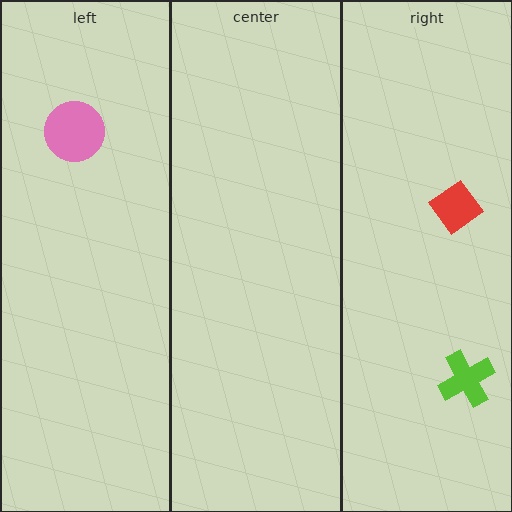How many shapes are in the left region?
1.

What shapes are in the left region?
The pink circle.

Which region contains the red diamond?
The right region.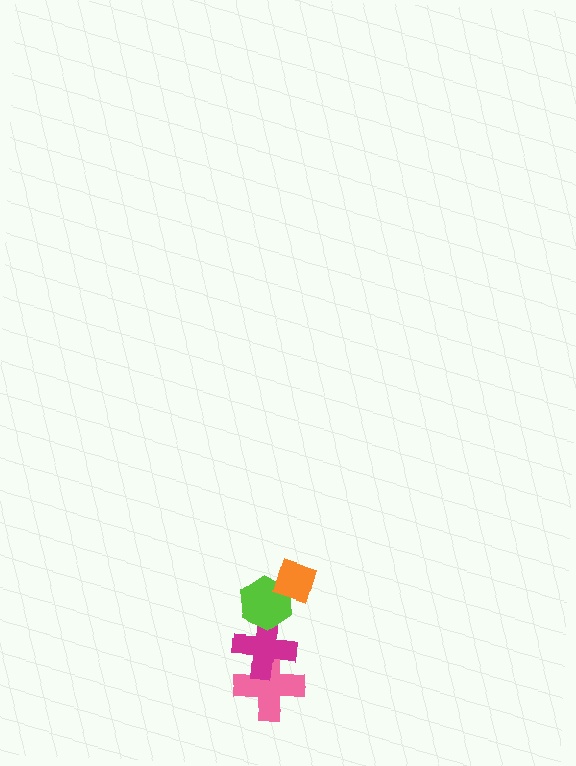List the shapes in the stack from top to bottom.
From top to bottom: the orange diamond, the lime hexagon, the magenta cross, the pink cross.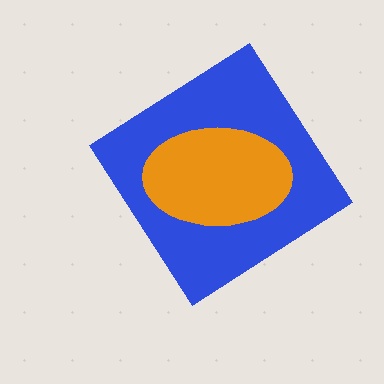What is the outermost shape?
The blue diamond.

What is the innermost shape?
The orange ellipse.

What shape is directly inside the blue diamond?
The orange ellipse.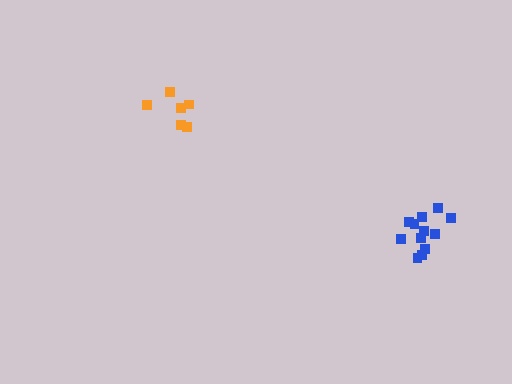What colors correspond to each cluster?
The clusters are colored: blue, orange.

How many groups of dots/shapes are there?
There are 2 groups.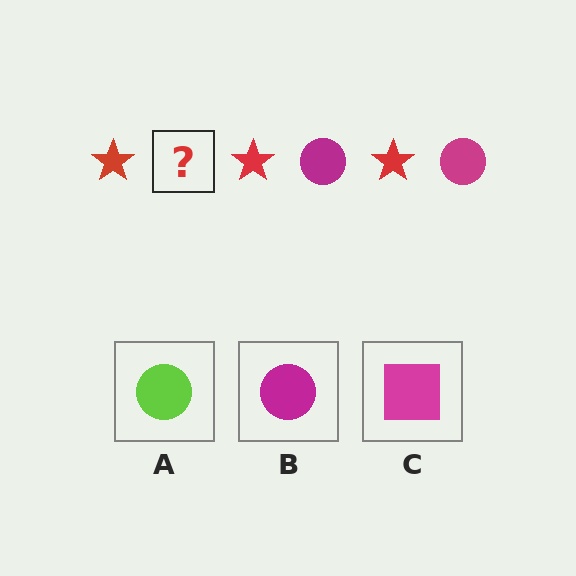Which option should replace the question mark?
Option B.